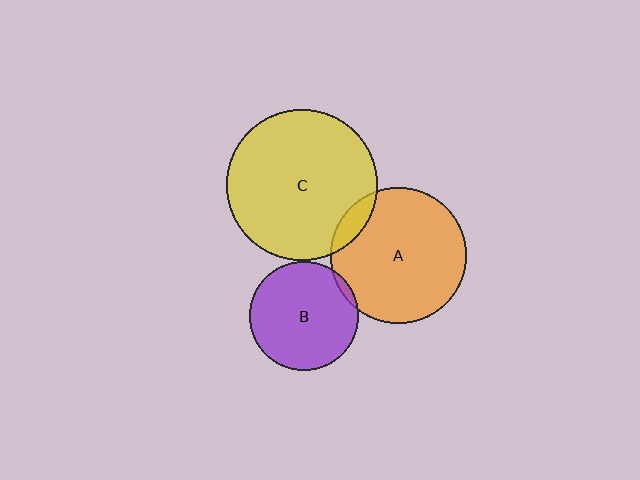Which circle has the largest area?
Circle C (yellow).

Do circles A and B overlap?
Yes.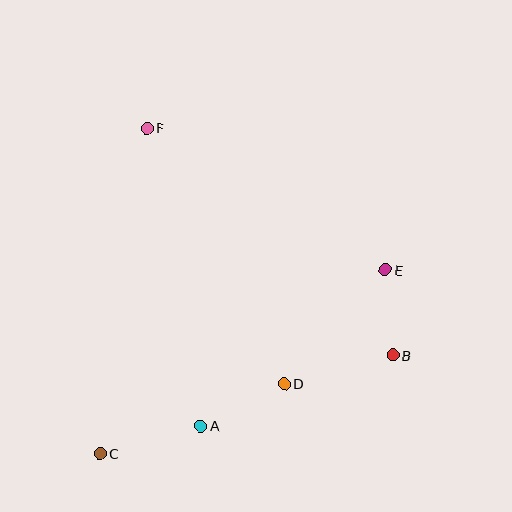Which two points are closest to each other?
Points B and E are closest to each other.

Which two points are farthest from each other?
Points C and E are farthest from each other.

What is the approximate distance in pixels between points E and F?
The distance between E and F is approximately 277 pixels.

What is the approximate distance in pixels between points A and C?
The distance between A and C is approximately 105 pixels.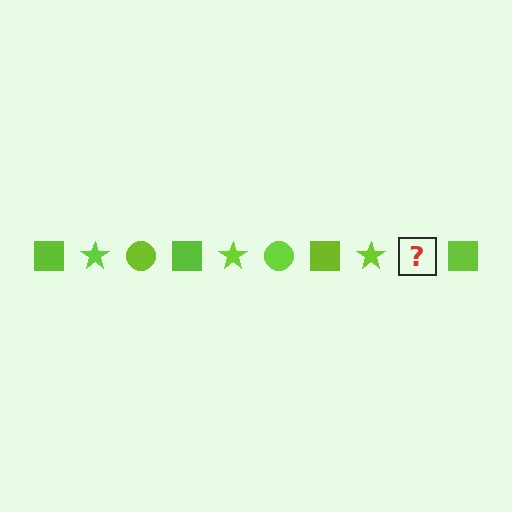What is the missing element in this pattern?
The missing element is a lime circle.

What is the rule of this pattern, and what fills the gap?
The rule is that the pattern cycles through square, star, circle shapes in lime. The gap should be filled with a lime circle.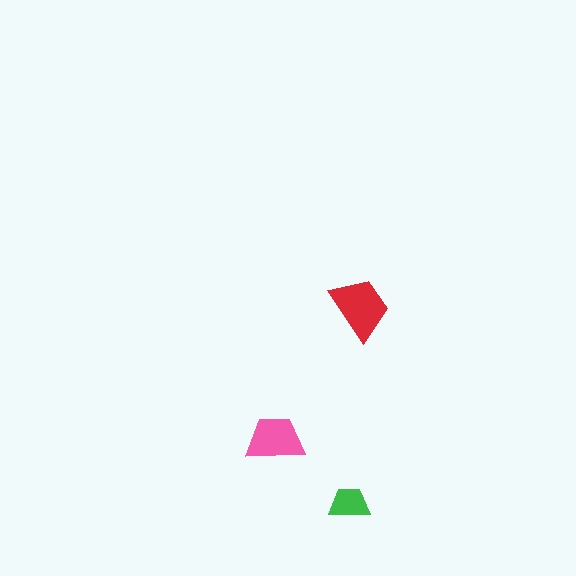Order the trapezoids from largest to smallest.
the red one, the pink one, the green one.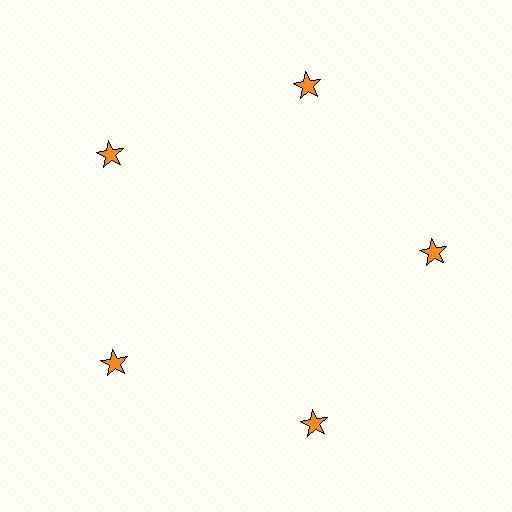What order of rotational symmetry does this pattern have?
This pattern has 5-fold rotational symmetry.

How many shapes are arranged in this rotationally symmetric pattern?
There are 5 shapes, arranged in 5 groups of 1.